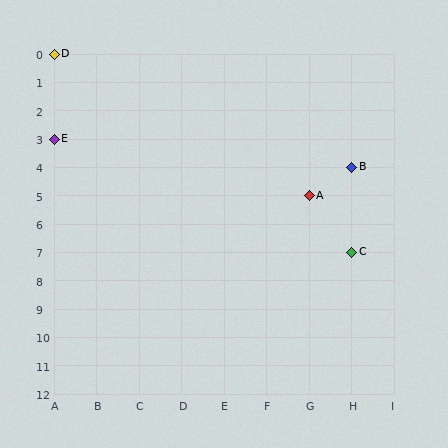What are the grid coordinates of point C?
Point C is at grid coordinates (H, 7).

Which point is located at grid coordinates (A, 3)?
Point E is at (A, 3).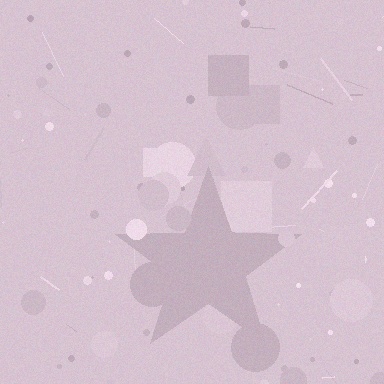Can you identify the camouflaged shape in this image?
The camouflaged shape is a star.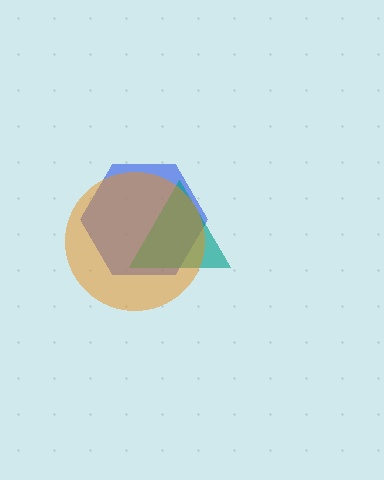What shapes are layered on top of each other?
The layered shapes are: a blue hexagon, a teal triangle, an orange circle.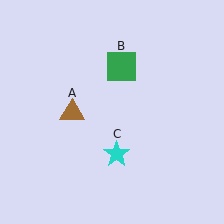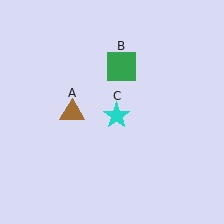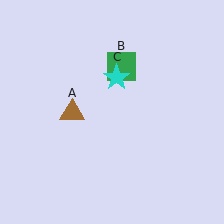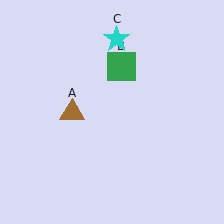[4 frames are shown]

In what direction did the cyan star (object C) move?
The cyan star (object C) moved up.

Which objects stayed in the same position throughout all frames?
Brown triangle (object A) and green square (object B) remained stationary.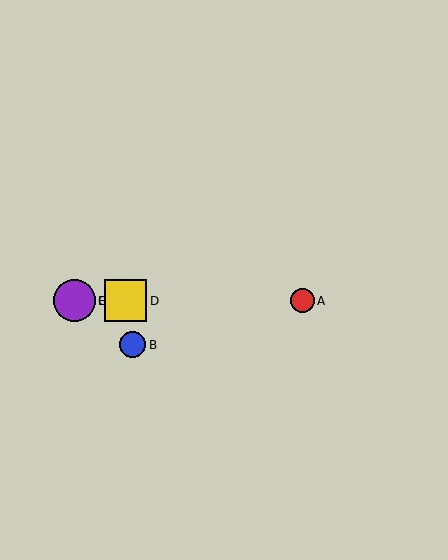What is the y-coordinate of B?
Object B is at y≈345.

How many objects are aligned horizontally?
4 objects (A, C, D, E) are aligned horizontally.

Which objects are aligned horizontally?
Objects A, C, D, E are aligned horizontally.